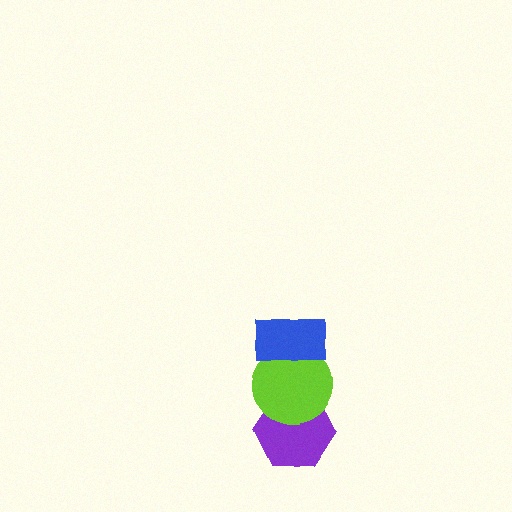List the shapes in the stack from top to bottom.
From top to bottom: the blue rectangle, the lime circle, the purple hexagon.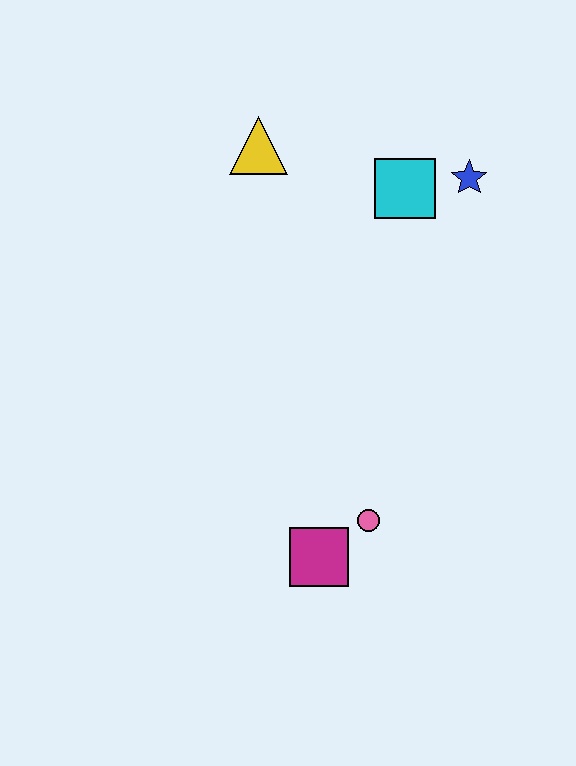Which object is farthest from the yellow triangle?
The magenta square is farthest from the yellow triangle.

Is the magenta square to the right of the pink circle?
No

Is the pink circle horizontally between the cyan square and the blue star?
No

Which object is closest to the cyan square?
The blue star is closest to the cyan square.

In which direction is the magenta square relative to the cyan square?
The magenta square is below the cyan square.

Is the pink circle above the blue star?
No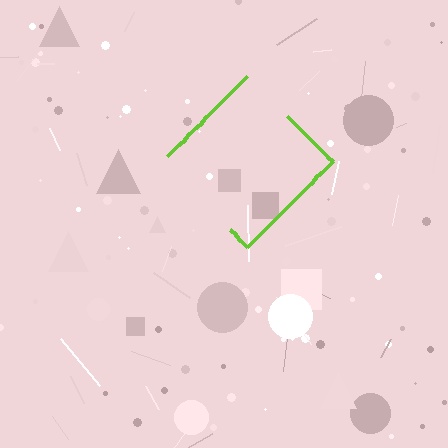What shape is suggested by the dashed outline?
The dashed outline suggests a diamond.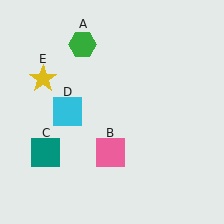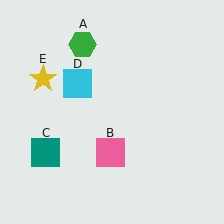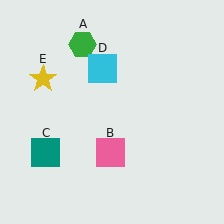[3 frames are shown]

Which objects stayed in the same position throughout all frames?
Green hexagon (object A) and pink square (object B) and teal square (object C) and yellow star (object E) remained stationary.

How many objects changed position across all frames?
1 object changed position: cyan square (object D).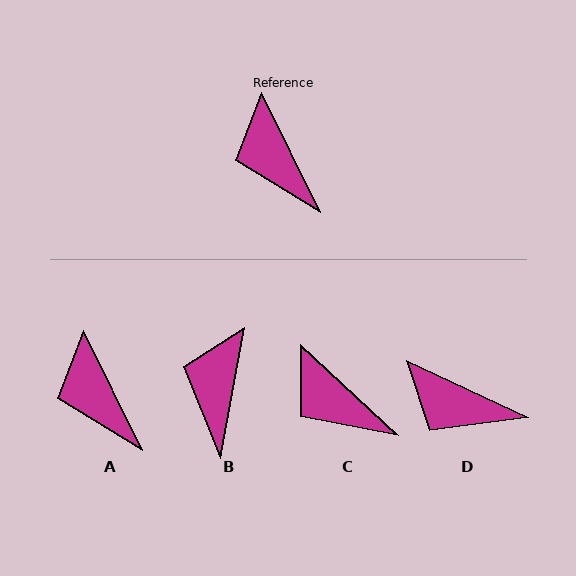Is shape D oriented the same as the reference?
No, it is off by about 39 degrees.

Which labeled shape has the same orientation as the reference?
A.